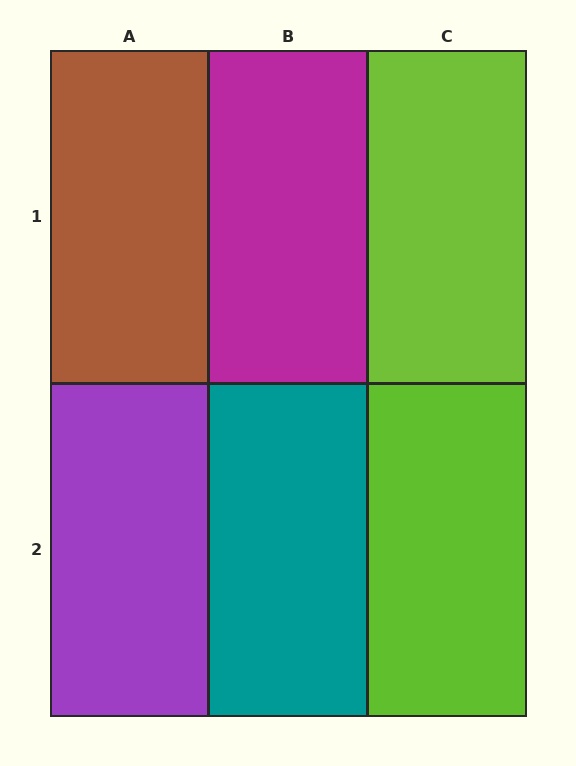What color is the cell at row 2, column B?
Teal.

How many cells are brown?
1 cell is brown.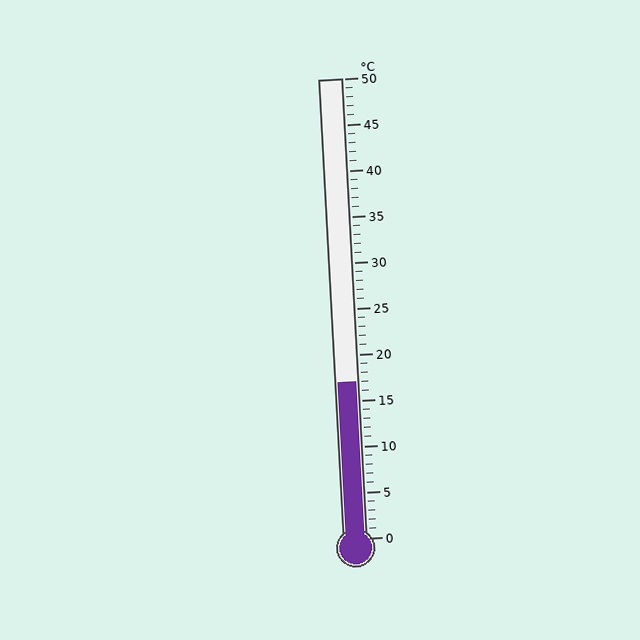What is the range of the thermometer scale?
The thermometer scale ranges from 0°C to 50°C.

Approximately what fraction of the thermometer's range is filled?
The thermometer is filled to approximately 35% of its range.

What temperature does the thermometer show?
The thermometer shows approximately 17°C.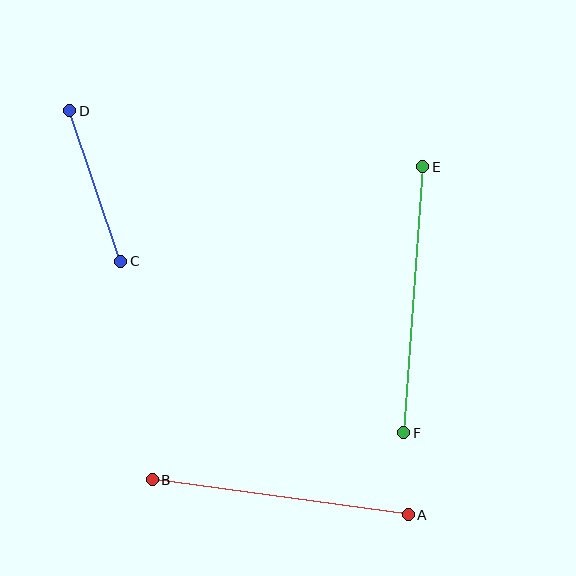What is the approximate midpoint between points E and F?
The midpoint is at approximately (413, 300) pixels.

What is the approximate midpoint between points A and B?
The midpoint is at approximately (280, 497) pixels.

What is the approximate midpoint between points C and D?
The midpoint is at approximately (95, 186) pixels.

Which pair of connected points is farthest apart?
Points E and F are farthest apart.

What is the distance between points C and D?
The distance is approximately 159 pixels.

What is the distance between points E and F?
The distance is approximately 267 pixels.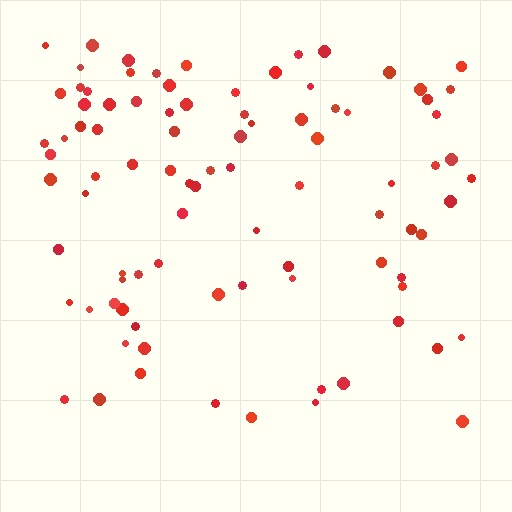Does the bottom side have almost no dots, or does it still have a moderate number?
Still a moderate number, just noticeably fewer than the top.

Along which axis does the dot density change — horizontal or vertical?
Vertical.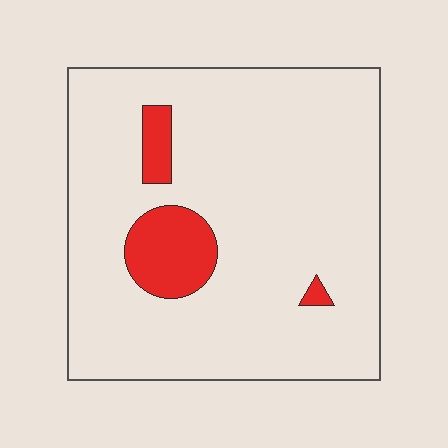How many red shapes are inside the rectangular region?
3.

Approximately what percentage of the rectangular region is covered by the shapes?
Approximately 10%.